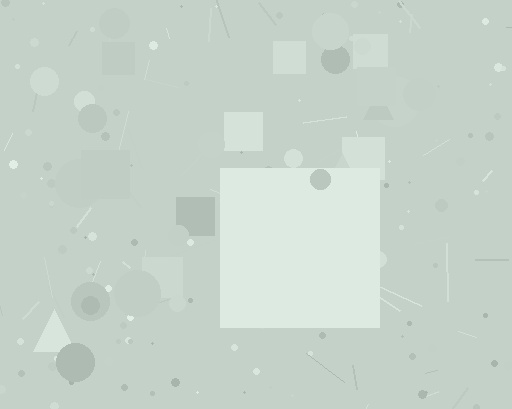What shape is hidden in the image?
A square is hidden in the image.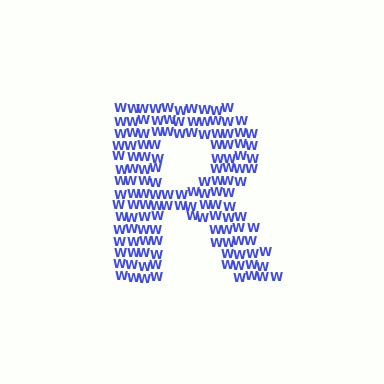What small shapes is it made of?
It is made of small letter W's.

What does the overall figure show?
The overall figure shows the letter R.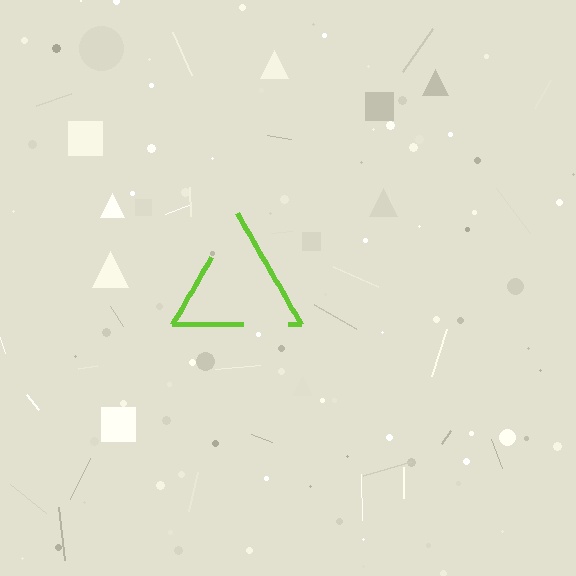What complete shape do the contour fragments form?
The contour fragments form a triangle.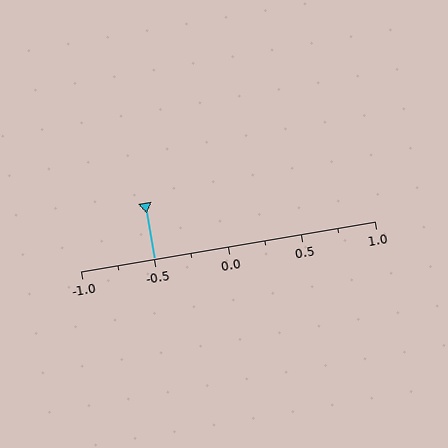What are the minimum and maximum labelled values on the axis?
The axis runs from -1.0 to 1.0.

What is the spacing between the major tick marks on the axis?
The major ticks are spaced 0.5 apart.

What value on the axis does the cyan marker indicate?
The marker indicates approximately -0.5.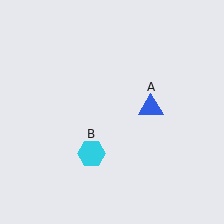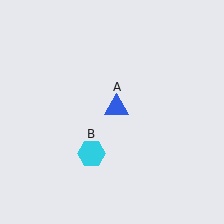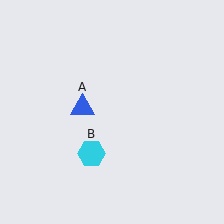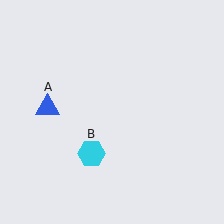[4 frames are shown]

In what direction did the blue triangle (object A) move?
The blue triangle (object A) moved left.